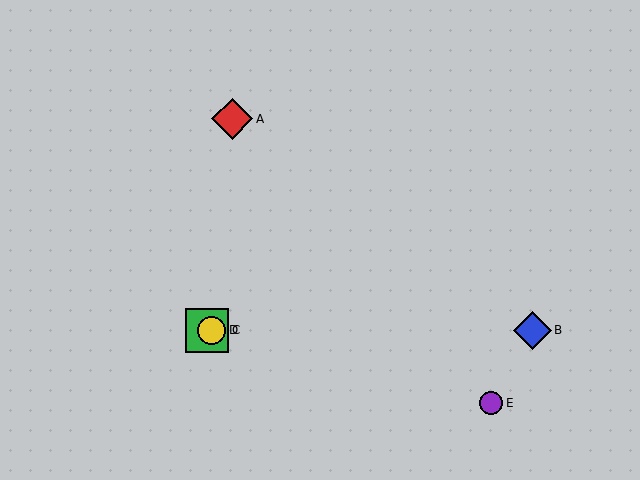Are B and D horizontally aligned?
Yes, both are at y≈330.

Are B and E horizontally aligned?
No, B is at y≈330 and E is at y≈403.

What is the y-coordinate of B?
Object B is at y≈330.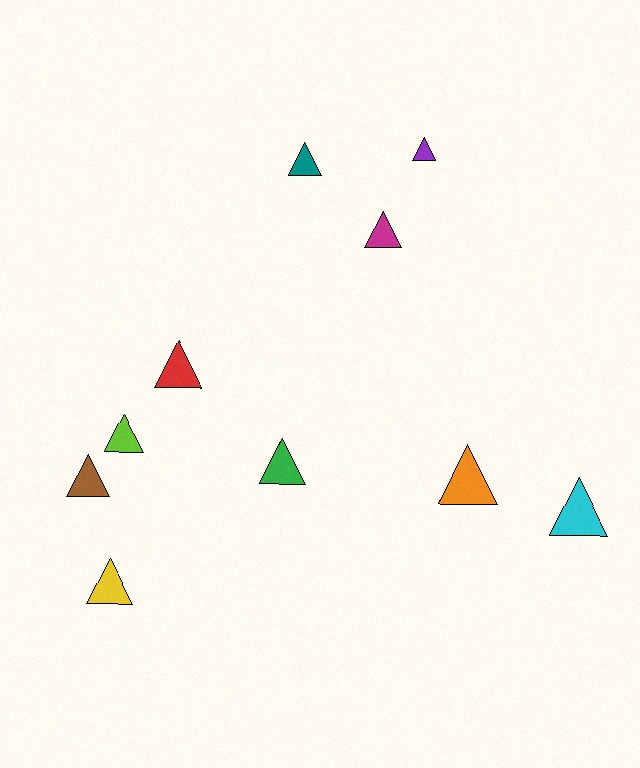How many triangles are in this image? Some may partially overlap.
There are 10 triangles.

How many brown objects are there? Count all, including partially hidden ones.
There is 1 brown object.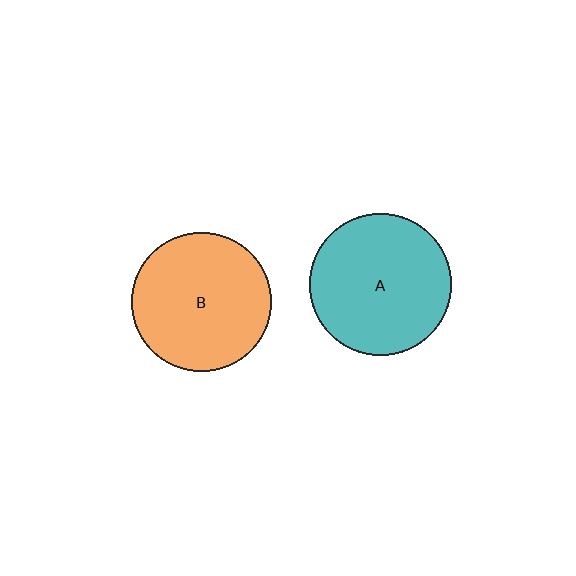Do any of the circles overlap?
No, none of the circles overlap.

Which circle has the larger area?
Circle A (teal).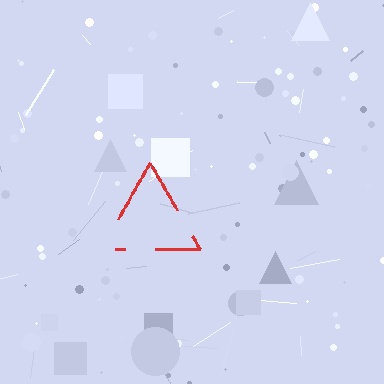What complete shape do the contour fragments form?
The contour fragments form a triangle.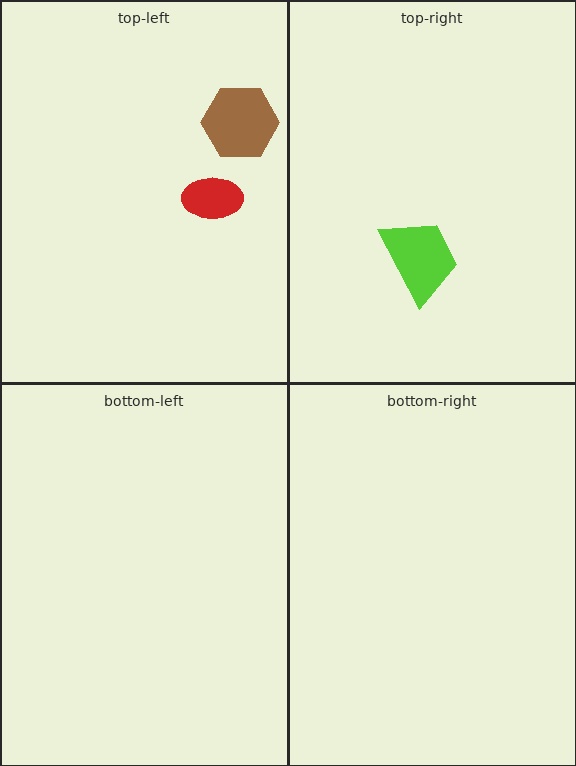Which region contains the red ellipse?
The top-left region.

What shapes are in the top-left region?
The red ellipse, the brown hexagon.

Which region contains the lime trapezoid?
The top-right region.